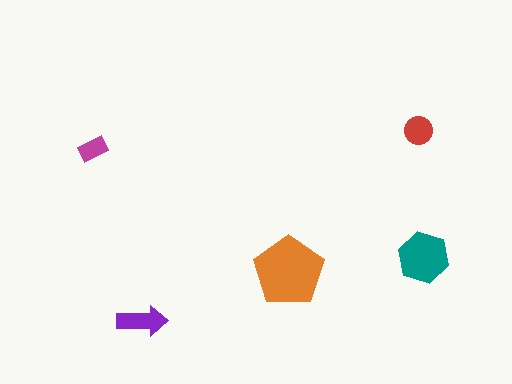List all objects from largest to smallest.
The orange pentagon, the teal hexagon, the purple arrow, the red circle, the magenta rectangle.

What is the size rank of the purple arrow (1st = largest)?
3rd.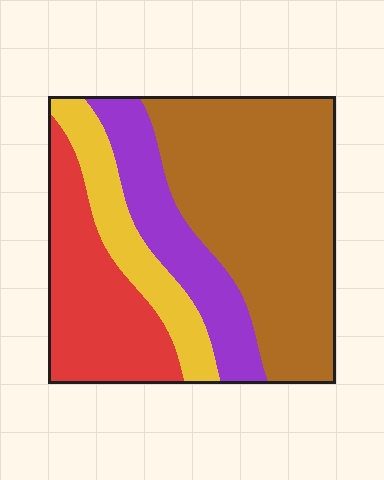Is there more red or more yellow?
Red.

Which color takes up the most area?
Brown, at roughly 45%.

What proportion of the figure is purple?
Purple takes up about one sixth (1/6) of the figure.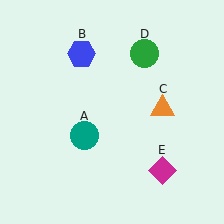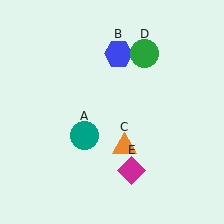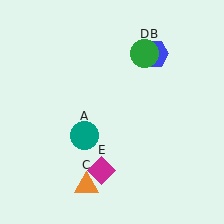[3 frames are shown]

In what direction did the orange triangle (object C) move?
The orange triangle (object C) moved down and to the left.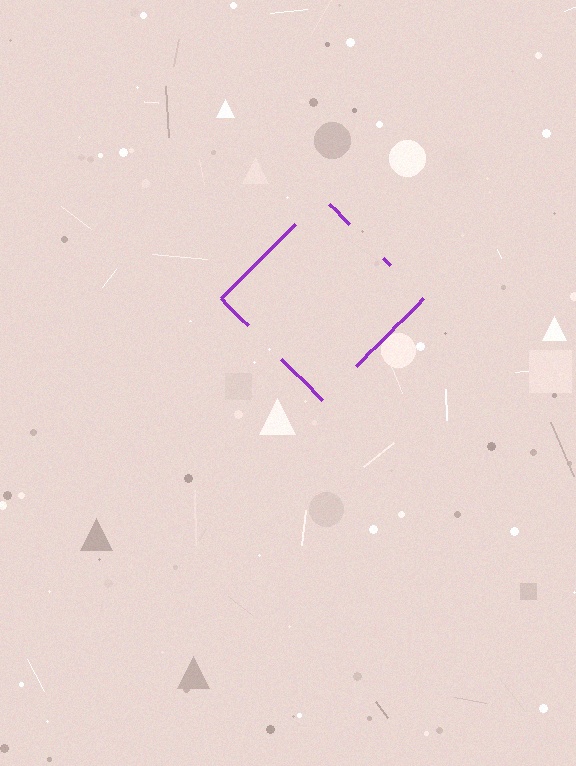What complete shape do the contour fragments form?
The contour fragments form a diamond.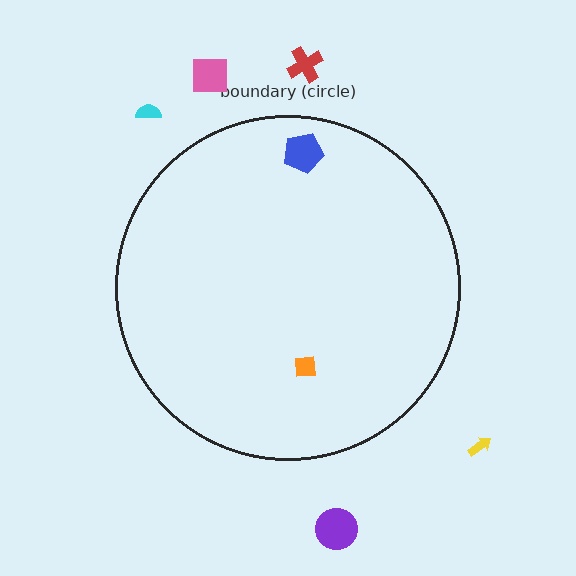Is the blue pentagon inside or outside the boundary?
Inside.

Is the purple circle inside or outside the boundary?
Outside.